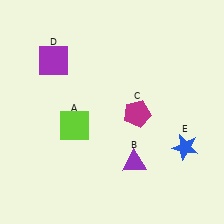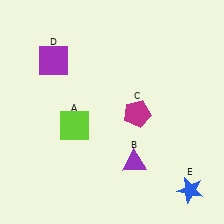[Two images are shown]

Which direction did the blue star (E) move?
The blue star (E) moved down.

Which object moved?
The blue star (E) moved down.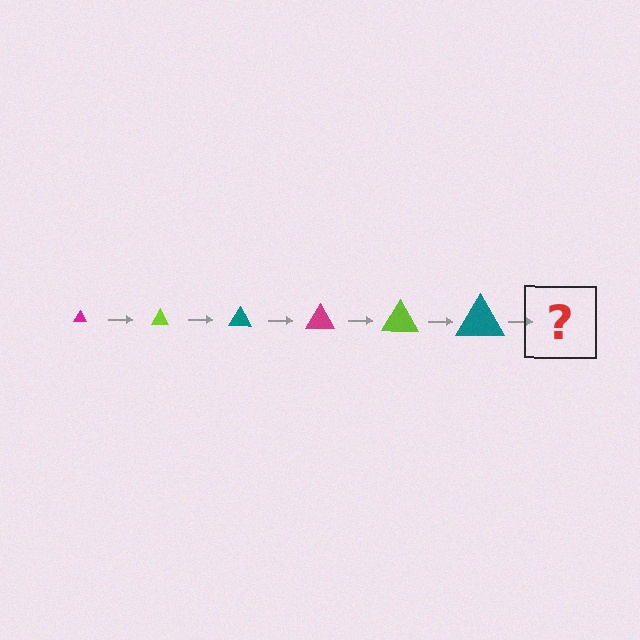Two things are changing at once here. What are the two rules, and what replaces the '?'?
The two rules are that the triangle grows larger each step and the color cycles through magenta, lime, and teal. The '?' should be a magenta triangle, larger than the previous one.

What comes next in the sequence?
The next element should be a magenta triangle, larger than the previous one.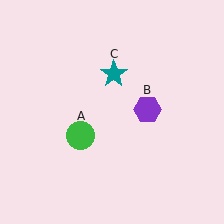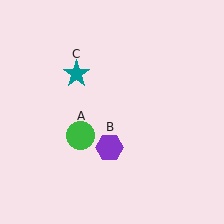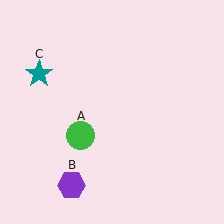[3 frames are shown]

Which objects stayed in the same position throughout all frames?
Green circle (object A) remained stationary.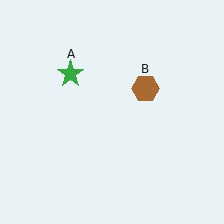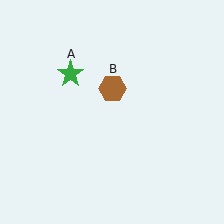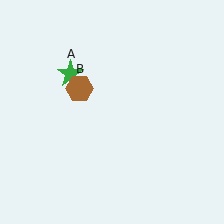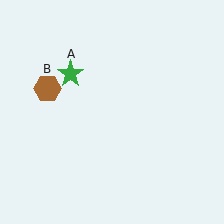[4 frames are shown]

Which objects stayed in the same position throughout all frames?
Green star (object A) remained stationary.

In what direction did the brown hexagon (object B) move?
The brown hexagon (object B) moved left.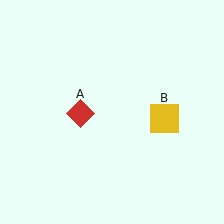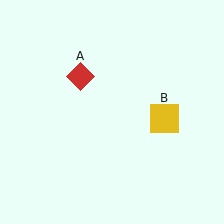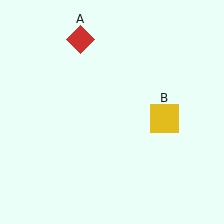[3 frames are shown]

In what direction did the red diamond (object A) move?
The red diamond (object A) moved up.